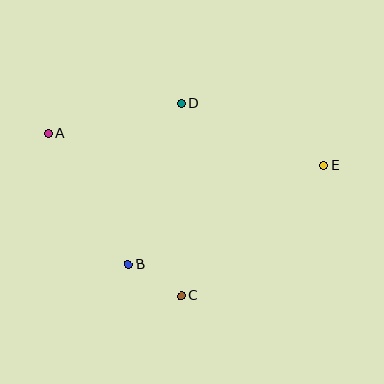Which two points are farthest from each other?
Points A and E are farthest from each other.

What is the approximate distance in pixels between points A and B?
The distance between A and B is approximately 154 pixels.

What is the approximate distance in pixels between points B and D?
The distance between B and D is approximately 169 pixels.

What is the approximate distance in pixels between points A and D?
The distance between A and D is approximately 137 pixels.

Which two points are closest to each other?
Points B and C are closest to each other.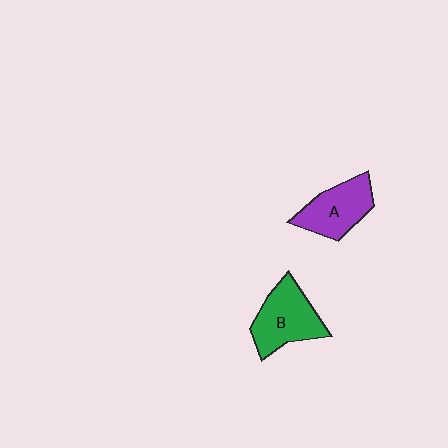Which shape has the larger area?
Shape B (green).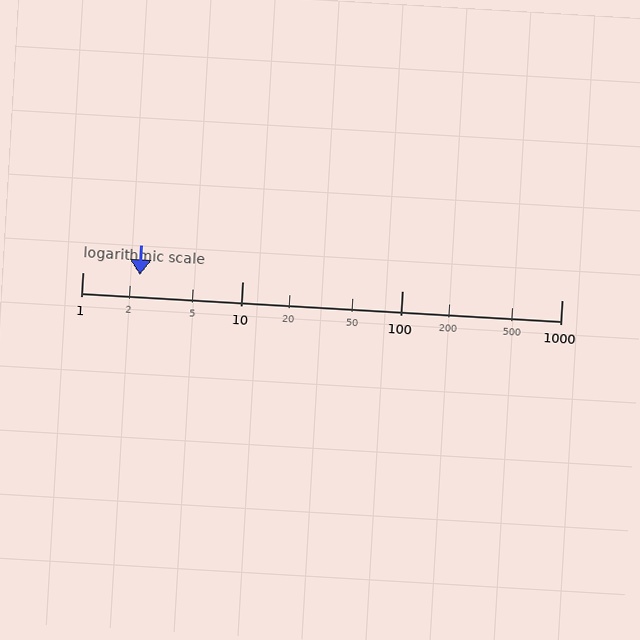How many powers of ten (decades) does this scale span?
The scale spans 3 decades, from 1 to 1000.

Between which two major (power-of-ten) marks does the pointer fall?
The pointer is between 1 and 10.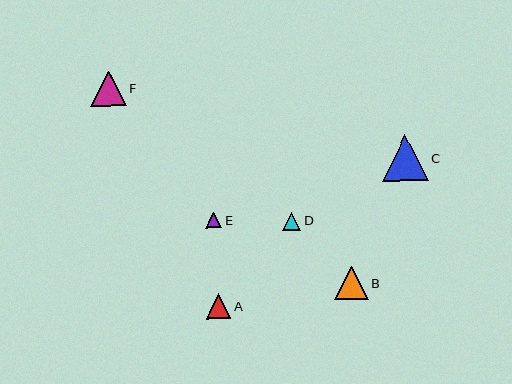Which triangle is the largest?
Triangle C is the largest with a size of approximately 46 pixels.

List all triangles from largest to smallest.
From largest to smallest: C, F, B, A, D, E.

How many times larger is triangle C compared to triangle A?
Triangle C is approximately 1.8 times the size of triangle A.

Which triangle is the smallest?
Triangle E is the smallest with a size of approximately 16 pixels.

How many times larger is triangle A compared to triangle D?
Triangle A is approximately 1.3 times the size of triangle D.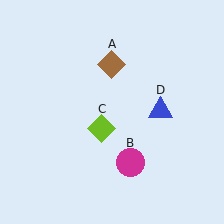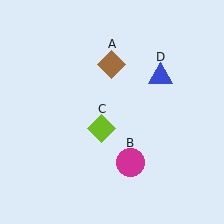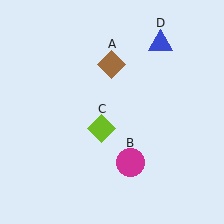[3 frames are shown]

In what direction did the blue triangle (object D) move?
The blue triangle (object D) moved up.